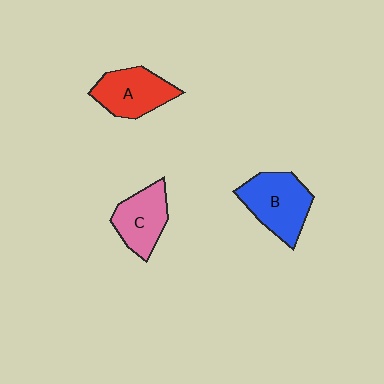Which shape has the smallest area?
Shape C (pink).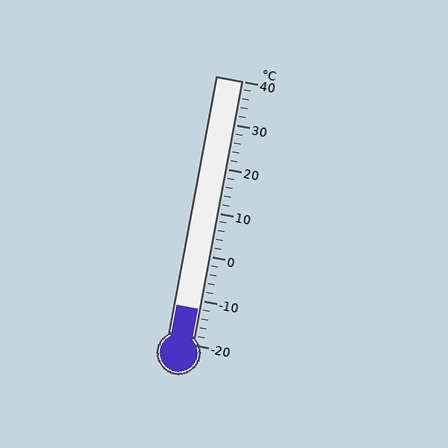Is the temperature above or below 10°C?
The temperature is below 10°C.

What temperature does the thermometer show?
The thermometer shows approximately -12°C.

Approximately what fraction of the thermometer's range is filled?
The thermometer is filled to approximately 15% of its range.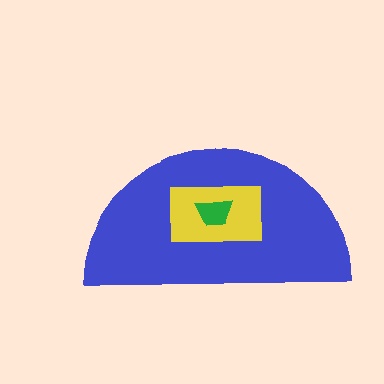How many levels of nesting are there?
3.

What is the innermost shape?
The green trapezoid.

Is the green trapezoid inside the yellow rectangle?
Yes.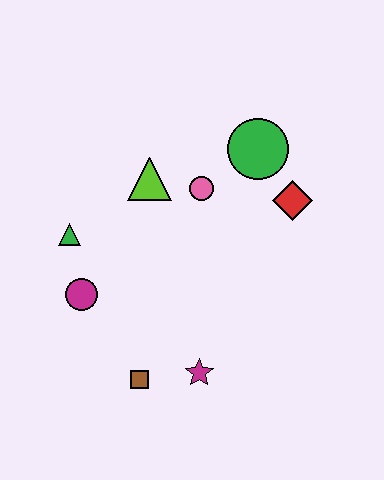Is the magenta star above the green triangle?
No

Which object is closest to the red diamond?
The green circle is closest to the red diamond.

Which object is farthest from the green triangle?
The red diamond is farthest from the green triangle.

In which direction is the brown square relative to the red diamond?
The brown square is below the red diamond.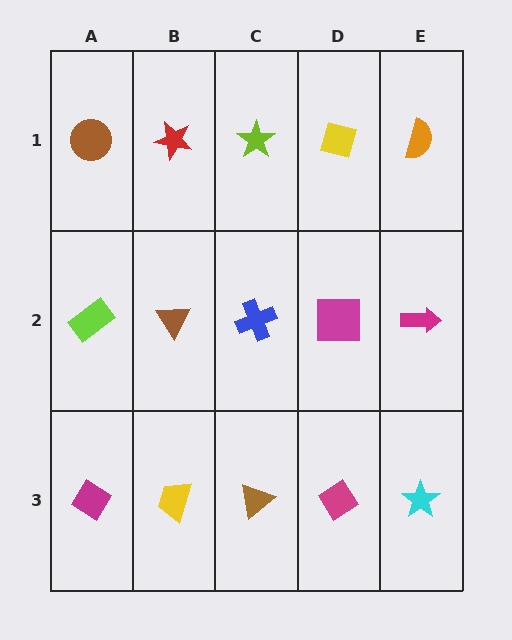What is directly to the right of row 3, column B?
A brown triangle.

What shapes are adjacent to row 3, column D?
A magenta square (row 2, column D), a brown triangle (row 3, column C), a cyan star (row 3, column E).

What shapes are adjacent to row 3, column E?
A magenta arrow (row 2, column E), a magenta diamond (row 3, column D).